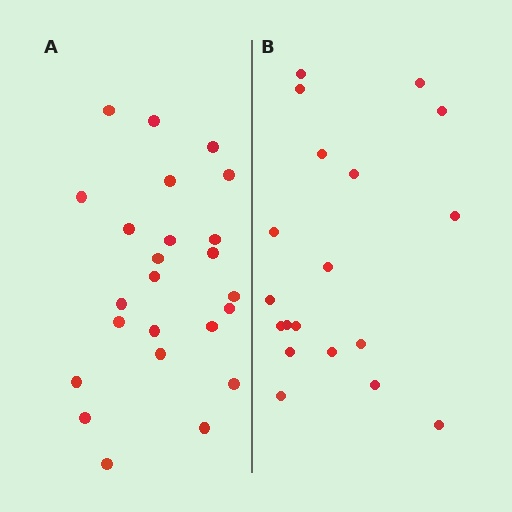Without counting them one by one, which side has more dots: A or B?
Region A (the left region) has more dots.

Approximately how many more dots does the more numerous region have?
Region A has about 5 more dots than region B.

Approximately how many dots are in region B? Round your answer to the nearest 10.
About 20 dots. (The exact count is 19, which rounds to 20.)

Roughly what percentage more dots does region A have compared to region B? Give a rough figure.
About 25% more.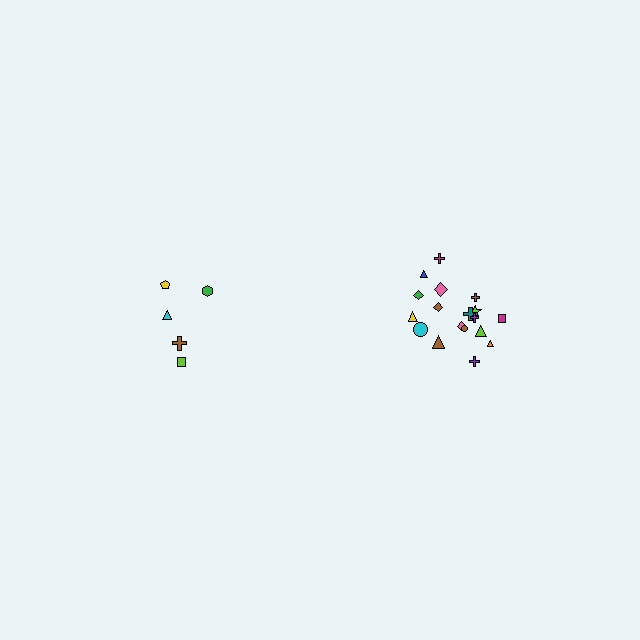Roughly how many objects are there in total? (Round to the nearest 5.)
Roughly 25 objects in total.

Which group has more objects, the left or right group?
The right group.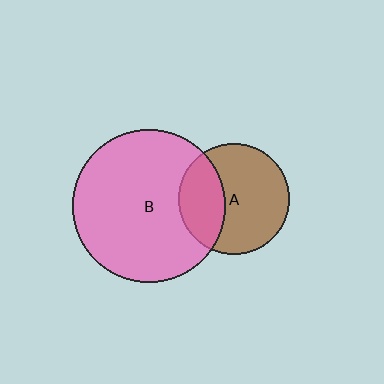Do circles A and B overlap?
Yes.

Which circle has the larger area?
Circle B (pink).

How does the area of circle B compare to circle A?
Approximately 1.9 times.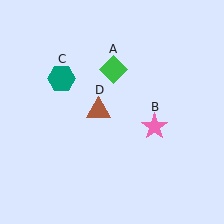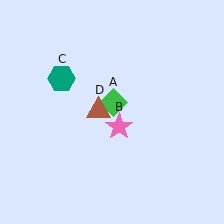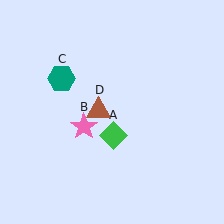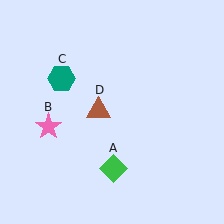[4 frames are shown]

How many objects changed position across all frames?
2 objects changed position: green diamond (object A), pink star (object B).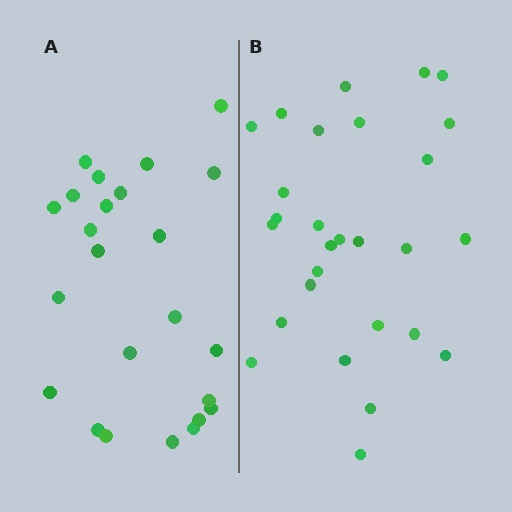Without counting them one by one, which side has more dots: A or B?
Region B (the right region) has more dots.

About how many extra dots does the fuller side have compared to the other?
Region B has about 4 more dots than region A.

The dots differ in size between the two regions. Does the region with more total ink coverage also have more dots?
No. Region A has more total ink coverage because its dots are larger, but region B actually contains more individual dots. Total area can be misleading — the number of items is what matters here.